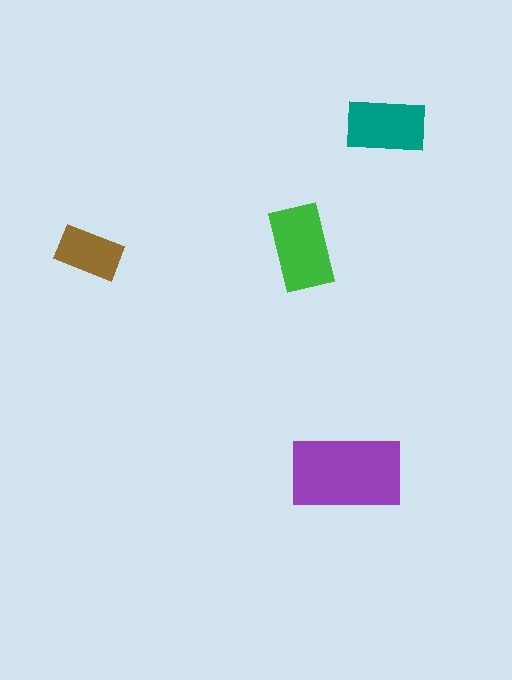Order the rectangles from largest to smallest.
the purple one, the green one, the teal one, the brown one.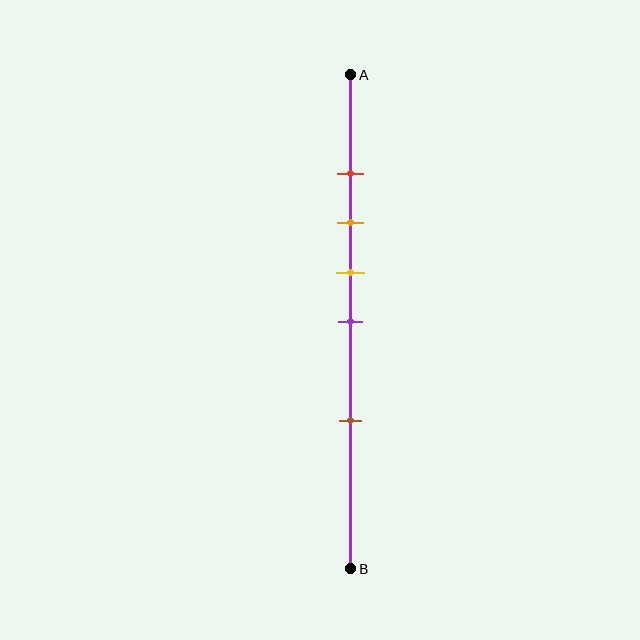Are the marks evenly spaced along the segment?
No, the marks are not evenly spaced.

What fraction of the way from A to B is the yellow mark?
The yellow mark is approximately 40% (0.4) of the way from A to B.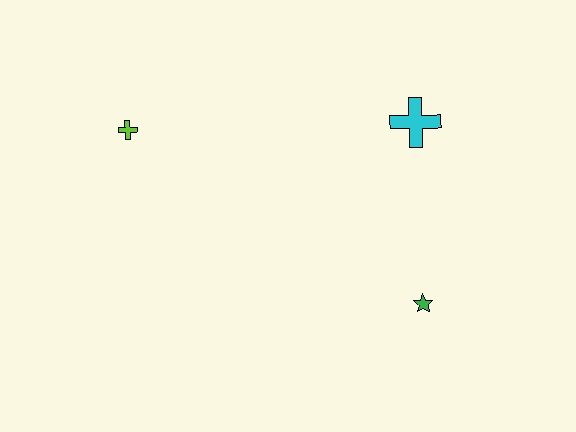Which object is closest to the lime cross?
The cyan cross is closest to the lime cross.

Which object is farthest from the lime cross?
The green star is farthest from the lime cross.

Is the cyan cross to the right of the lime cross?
Yes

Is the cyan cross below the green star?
No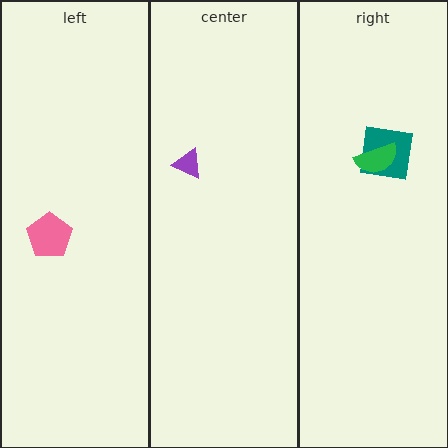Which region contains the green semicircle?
The right region.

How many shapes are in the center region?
1.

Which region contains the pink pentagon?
The left region.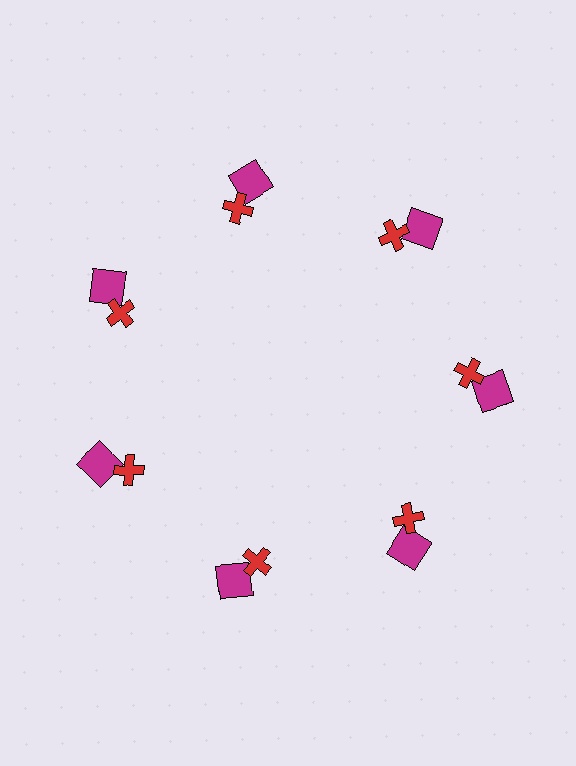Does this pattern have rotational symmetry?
Yes, this pattern has 7-fold rotational symmetry. It looks the same after rotating 51 degrees around the center.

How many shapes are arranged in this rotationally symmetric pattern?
There are 14 shapes, arranged in 7 groups of 2.